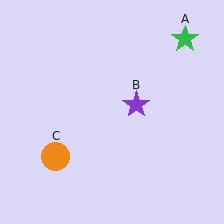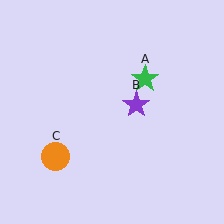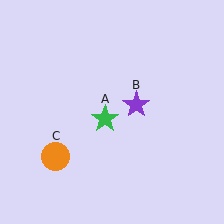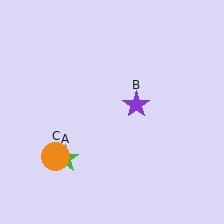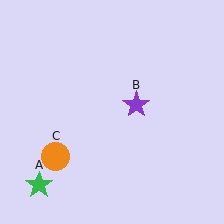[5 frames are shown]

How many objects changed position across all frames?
1 object changed position: green star (object A).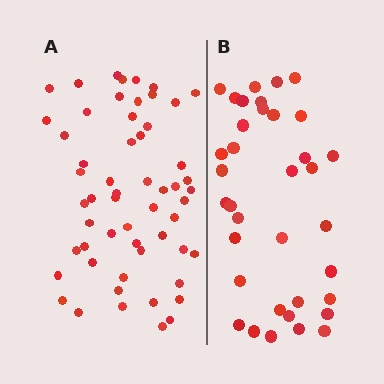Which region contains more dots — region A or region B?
Region A (the left region) has more dots.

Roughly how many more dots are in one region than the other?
Region A has approximately 20 more dots than region B.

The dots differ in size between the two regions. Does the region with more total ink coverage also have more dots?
No. Region B has more total ink coverage because its dots are larger, but region A actually contains more individual dots. Total area can be misleading — the number of items is what matters here.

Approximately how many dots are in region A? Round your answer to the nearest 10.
About 60 dots. (The exact count is 56, which rounds to 60.)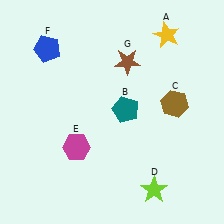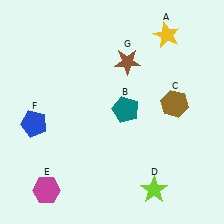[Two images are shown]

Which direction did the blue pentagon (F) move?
The blue pentagon (F) moved down.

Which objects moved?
The objects that moved are: the magenta hexagon (E), the blue pentagon (F).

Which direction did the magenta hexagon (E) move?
The magenta hexagon (E) moved down.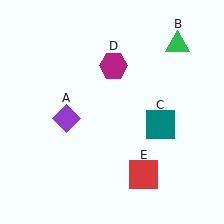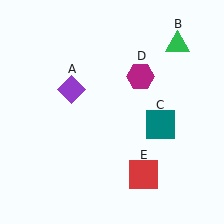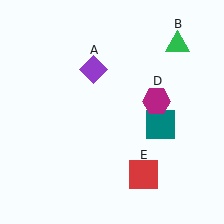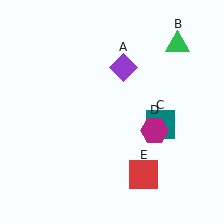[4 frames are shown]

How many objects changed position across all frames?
2 objects changed position: purple diamond (object A), magenta hexagon (object D).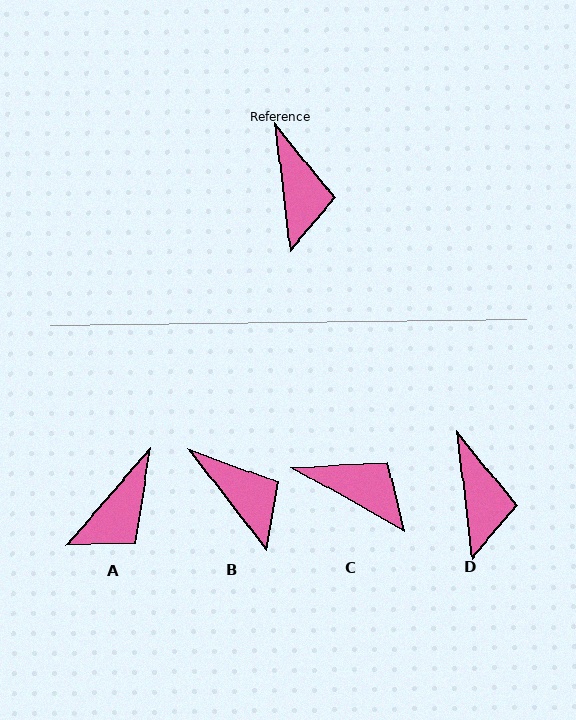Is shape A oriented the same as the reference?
No, it is off by about 48 degrees.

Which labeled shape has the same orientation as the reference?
D.